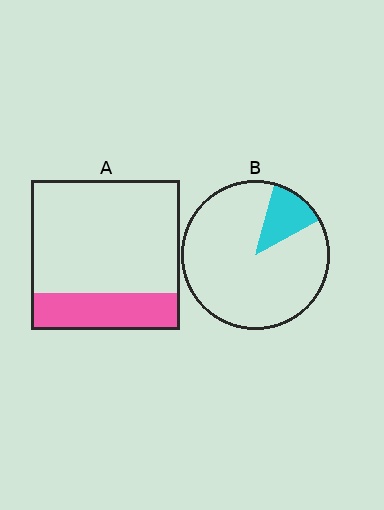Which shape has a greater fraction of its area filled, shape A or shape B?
Shape A.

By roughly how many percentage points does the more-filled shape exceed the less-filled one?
By roughly 10 percentage points (A over B).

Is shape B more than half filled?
No.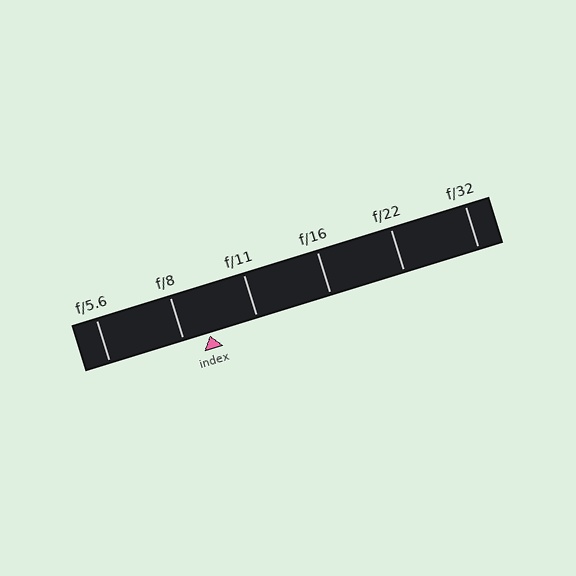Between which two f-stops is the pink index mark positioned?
The index mark is between f/8 and f/11.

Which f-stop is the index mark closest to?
The index mark is closest to f/8.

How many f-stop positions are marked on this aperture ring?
There are 6 f-stop positions marked.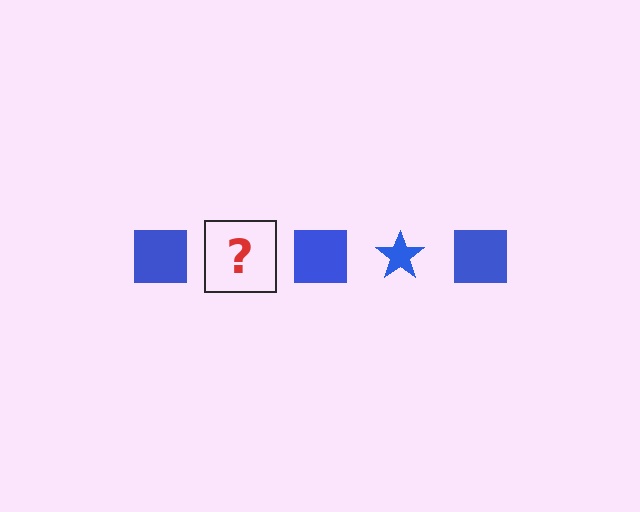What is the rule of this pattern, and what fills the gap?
The rule is that the pattern cycles through square, star shapes in blue. The gap should be filled with a blue star.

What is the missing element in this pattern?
The missing element is a blue star.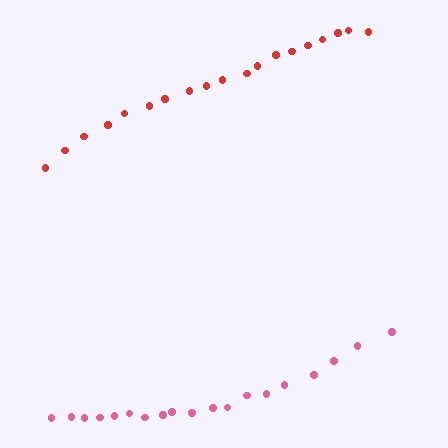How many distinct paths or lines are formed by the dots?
There are 2 distinct paths.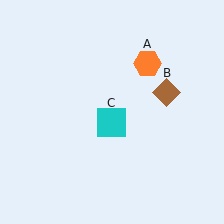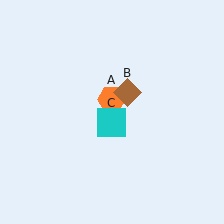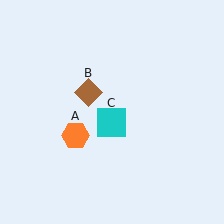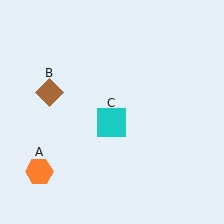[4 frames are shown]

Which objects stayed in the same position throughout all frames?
Cyan square (object C) remained stationary.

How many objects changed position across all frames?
2 objects changed position: orange hexagon (object A), brown diamond (object B).